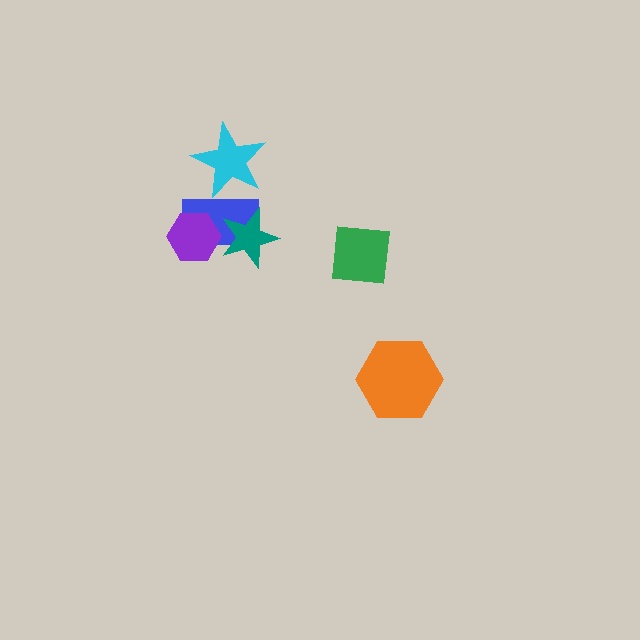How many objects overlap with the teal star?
1 object overlaps with the teal star.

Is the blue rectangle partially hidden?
Yes, it is partially covered by another shape.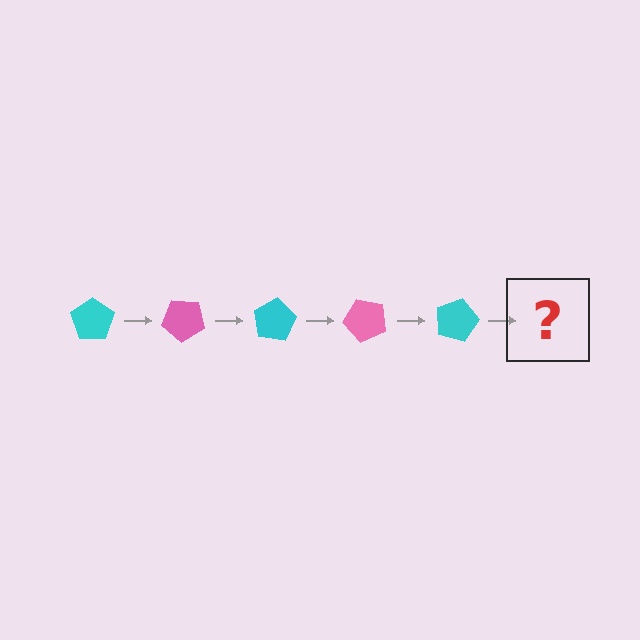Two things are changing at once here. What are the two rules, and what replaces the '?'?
The two rules are that it rotates 40 degrees each step and the color cycles through cyan and pink. The '?' should be a pink pentagon, rotated 200 degrees from the start.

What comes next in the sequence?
The next element should be a pink pentagon, rotated 200 degrees from the start.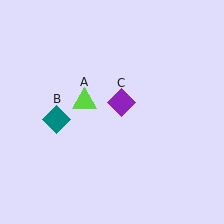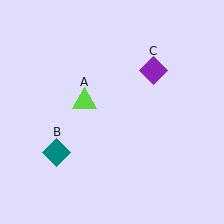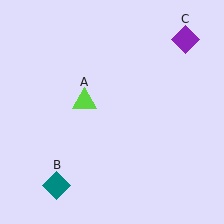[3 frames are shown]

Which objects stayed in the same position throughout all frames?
Lime triangle (object A) remained stationary.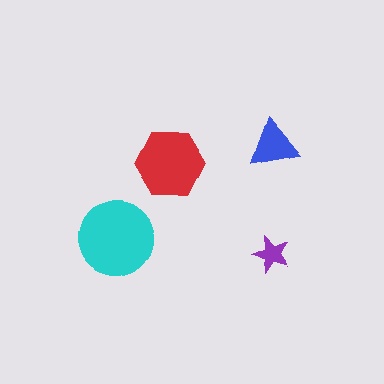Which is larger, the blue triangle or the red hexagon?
The red hexagon.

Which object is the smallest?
The purple star.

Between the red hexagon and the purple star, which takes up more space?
The red hexagon.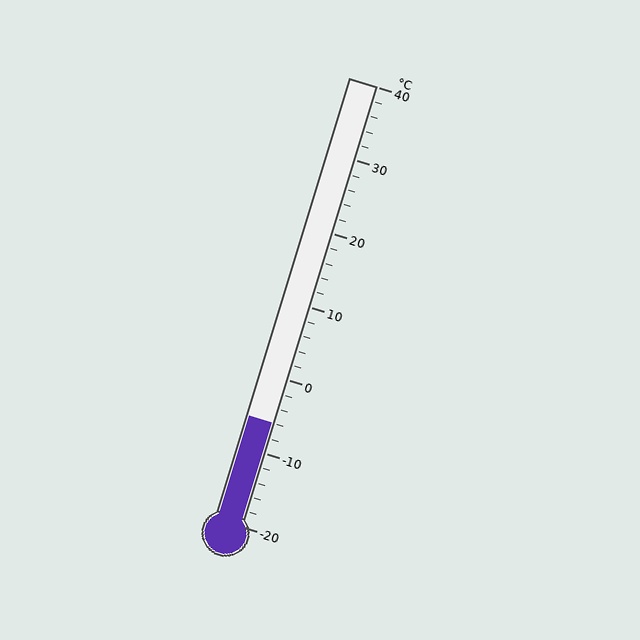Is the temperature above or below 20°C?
The temperature is below 20°C.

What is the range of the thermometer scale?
The thermometer scale ranges from -20°C to 40°C.